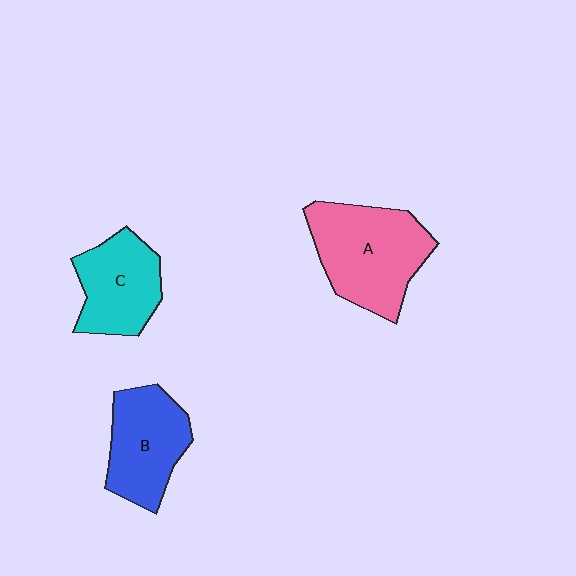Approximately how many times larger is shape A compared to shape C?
Approximately 1.4 times.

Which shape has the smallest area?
Shape C (cyan).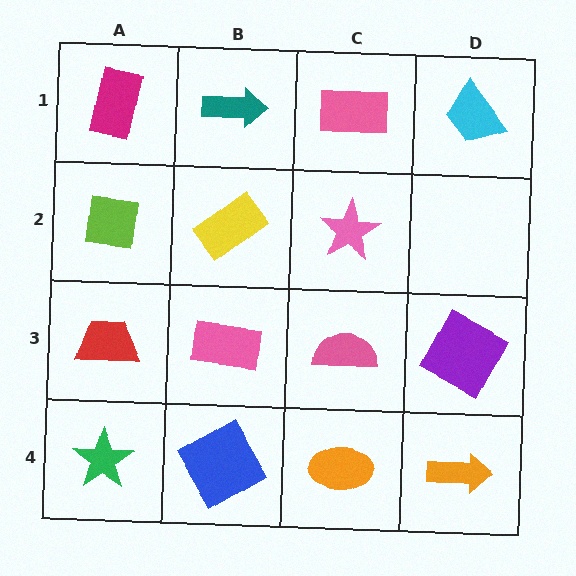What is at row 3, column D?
A purple square.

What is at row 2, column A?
A lime square.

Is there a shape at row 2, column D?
No, that cell is empty.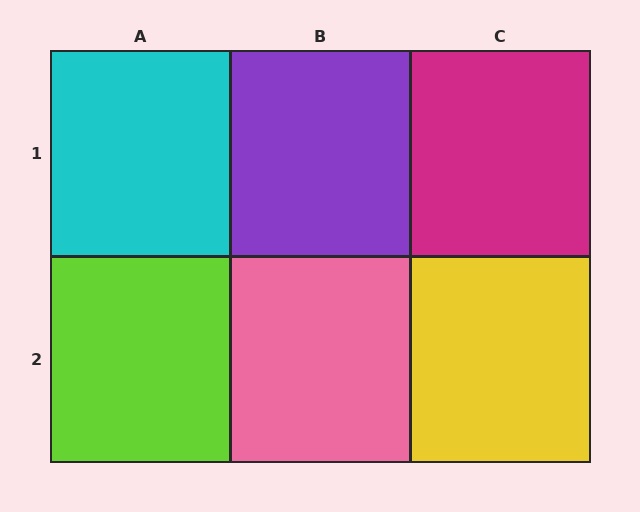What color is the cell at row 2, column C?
Yellow.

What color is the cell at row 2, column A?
Lime.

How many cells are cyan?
1 cell is cyan.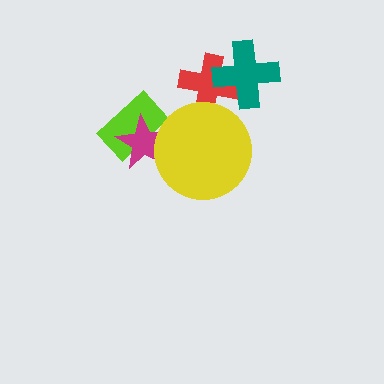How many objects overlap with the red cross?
2 objects overlap with the red cross.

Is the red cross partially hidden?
Yes, it is partially covered by another shape.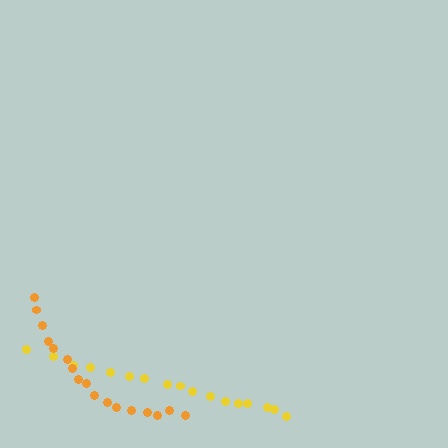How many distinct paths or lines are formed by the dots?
There are 2 distinct paths.